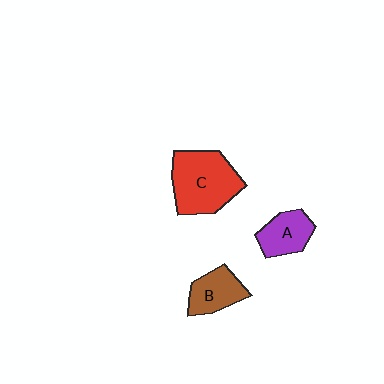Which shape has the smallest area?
Shape A (purple).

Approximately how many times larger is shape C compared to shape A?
Approximately 1.8 times.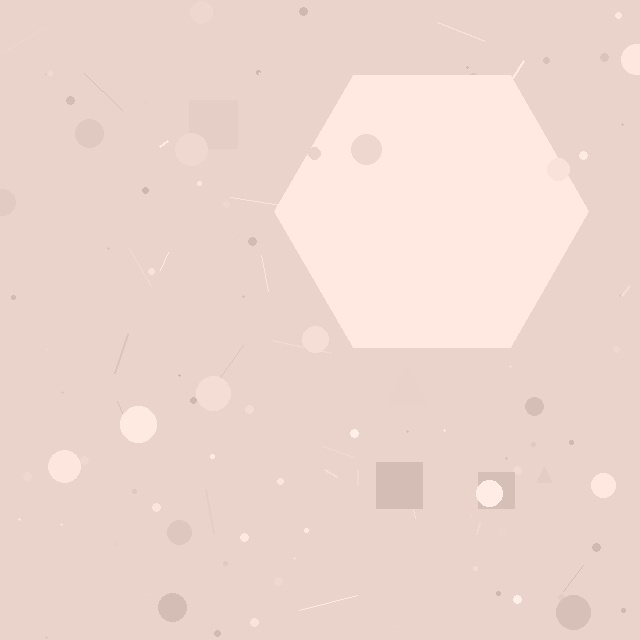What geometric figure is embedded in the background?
A hexagon is embedded in the background.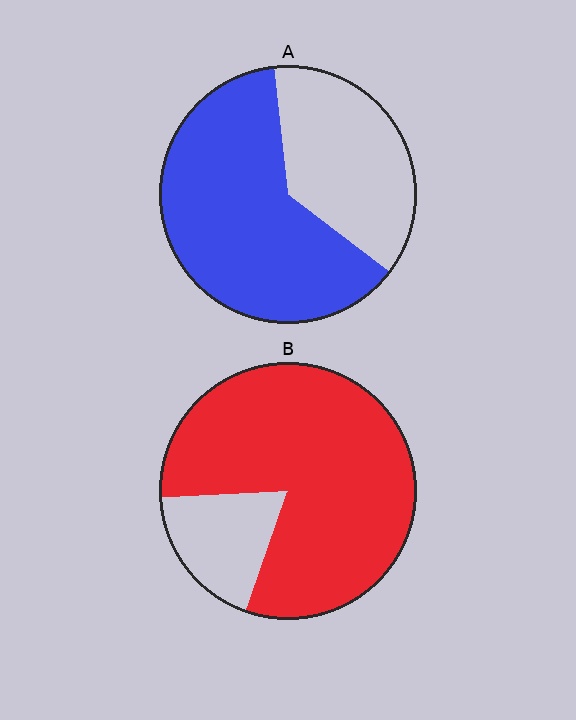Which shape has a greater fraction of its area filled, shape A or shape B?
Shape B.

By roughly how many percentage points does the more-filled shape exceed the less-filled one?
By roughly 20 percentage points (B over A).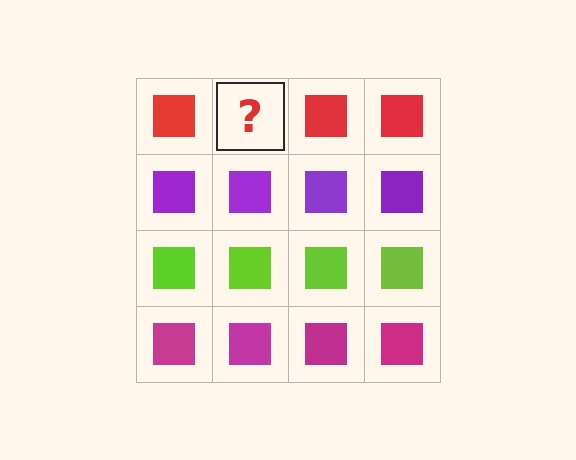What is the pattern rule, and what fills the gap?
The rule is that each row has a consistent color. The gap should be filled with a red square.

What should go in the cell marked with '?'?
The missing cell should contain a red square.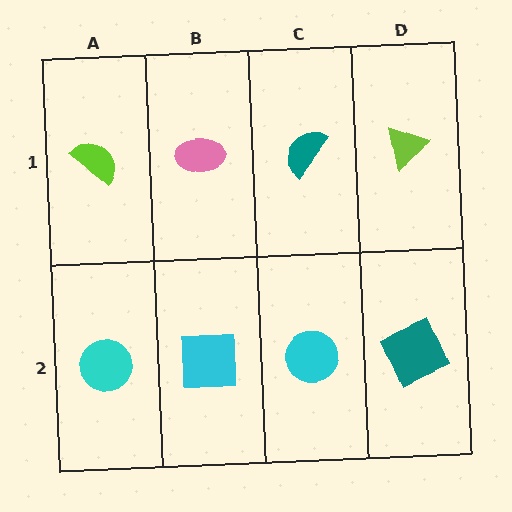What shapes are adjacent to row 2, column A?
A lime semicircle (row 1, column A), a cyan square (row 2, column B).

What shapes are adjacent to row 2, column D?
A lime triangle (row 1, column D), a cyan circle (row 2, column C).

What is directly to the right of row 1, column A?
A pink ellipse.